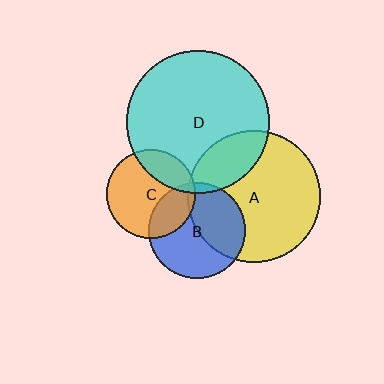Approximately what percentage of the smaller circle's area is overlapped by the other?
Approximately 5%.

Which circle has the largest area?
Circle D (cyan).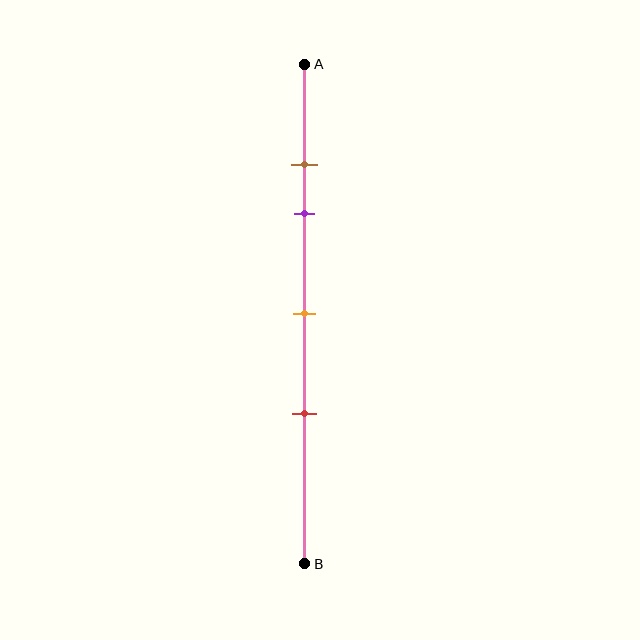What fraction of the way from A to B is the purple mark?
The purple mark is approximately 30% (0.3) of the way from A to B.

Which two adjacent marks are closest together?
The brown and purple marks are the closest adjacent pair.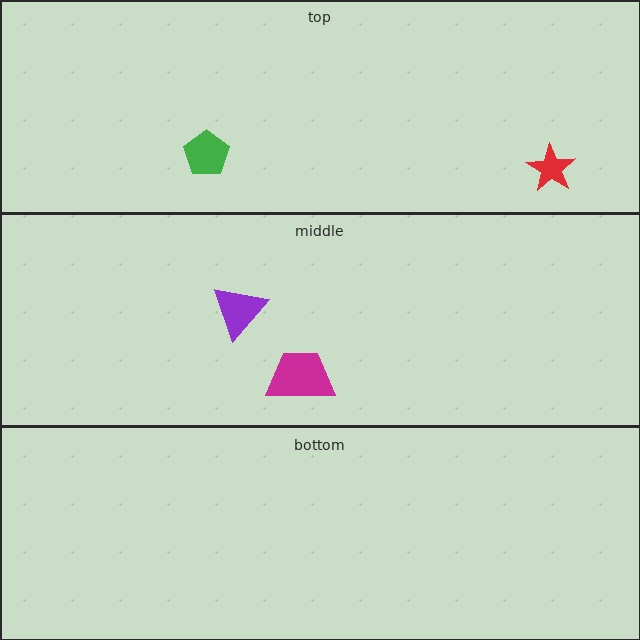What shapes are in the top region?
The red star, the green pentagon.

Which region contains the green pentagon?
The top region.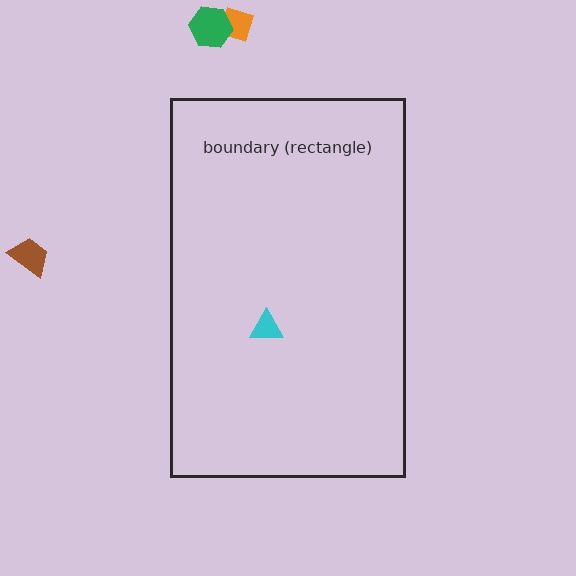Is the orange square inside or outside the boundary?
Outside.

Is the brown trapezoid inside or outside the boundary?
Outside.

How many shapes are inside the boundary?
1 inside, 3 outside.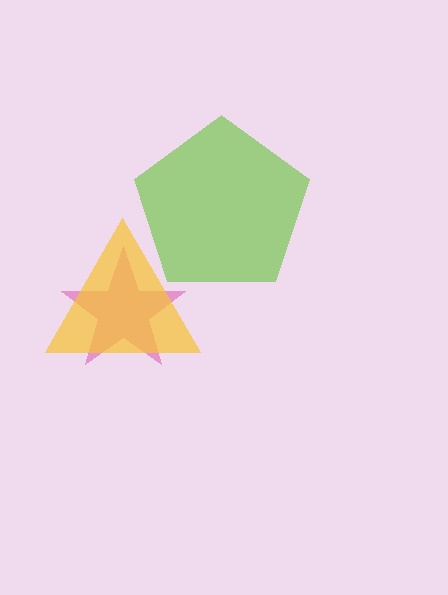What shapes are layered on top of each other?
The layered shapes are: a magenta star, a yellow triangle, a lime pentagon.